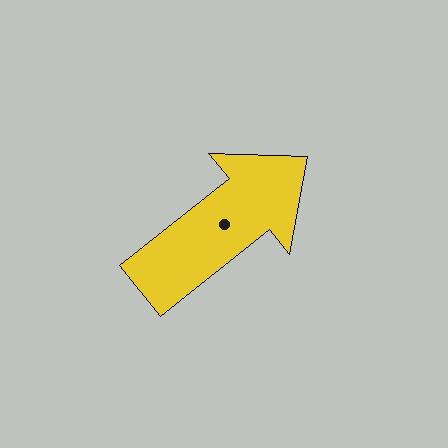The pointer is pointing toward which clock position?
Roughly 2 o'clock.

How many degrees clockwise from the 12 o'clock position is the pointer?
Approximately 51 degrees.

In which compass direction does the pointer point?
Northeast.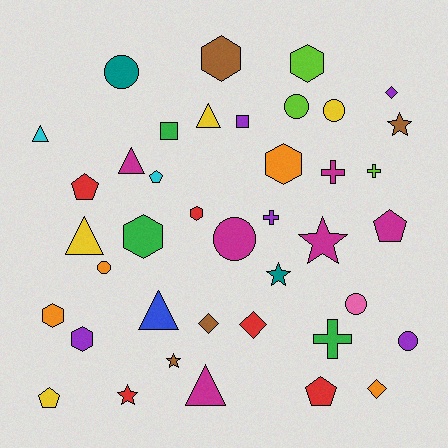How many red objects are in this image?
There are 5 red objects.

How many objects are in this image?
There are 40 objects.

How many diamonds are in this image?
There are 4 diamonds.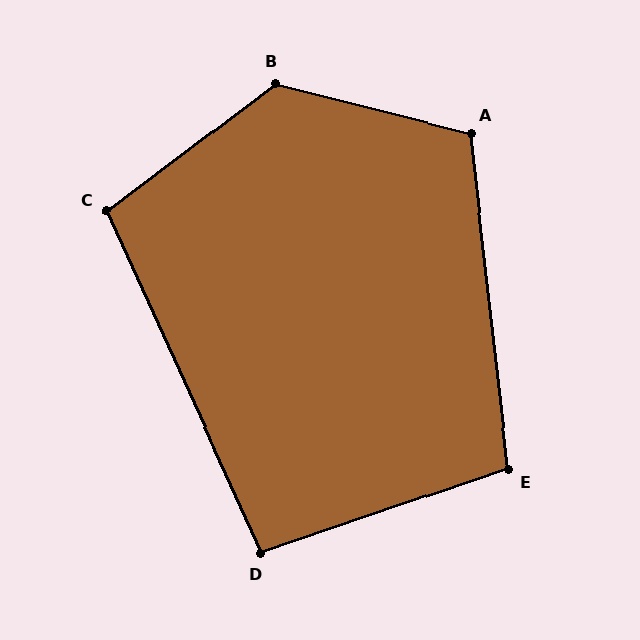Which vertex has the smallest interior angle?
D, at approximately 96 degrees.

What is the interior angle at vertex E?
Approximately 102 degrees (obtuse).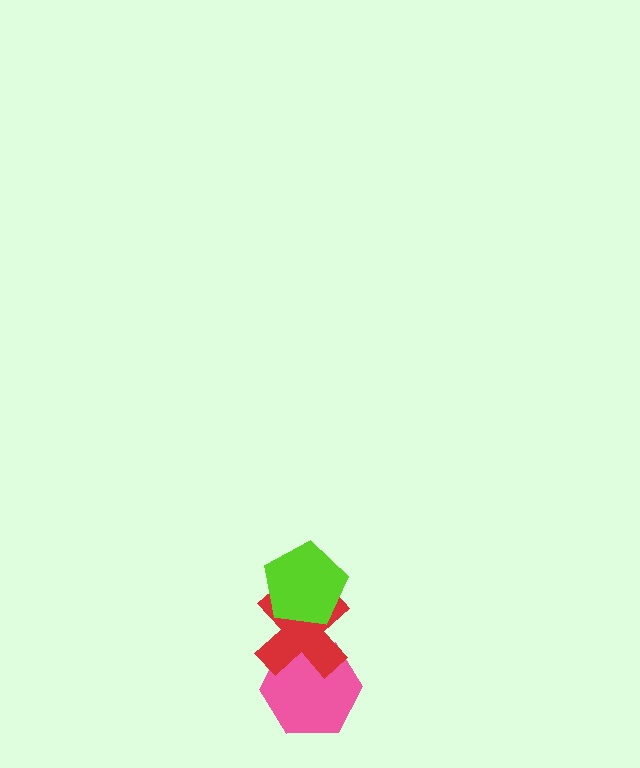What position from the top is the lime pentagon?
The lime pentagon is 1st from the top.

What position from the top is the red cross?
The red cross is 2nd from the top.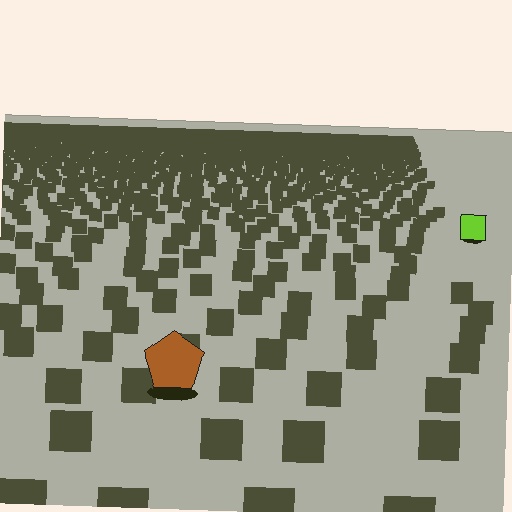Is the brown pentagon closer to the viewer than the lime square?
Yes. The brown pentagon is closer — you can tell from the texture gradient: the ground texture is coarser near it.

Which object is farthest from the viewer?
The lime square is farthest from the viewer. It appears smaller and the ground texture around it is denser.